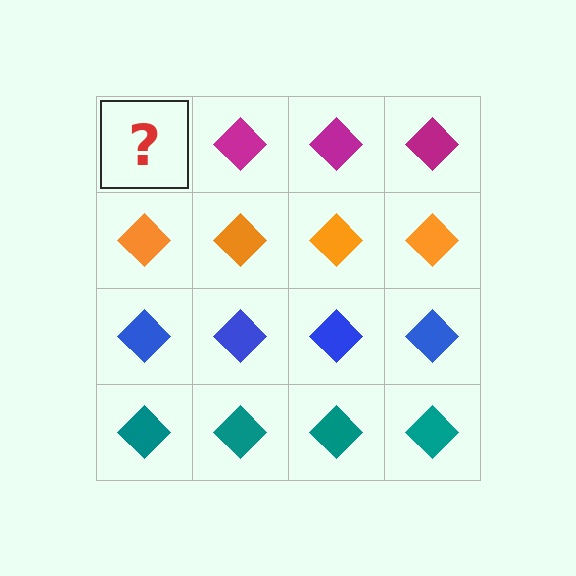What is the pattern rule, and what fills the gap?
The rule is that each row has a consistent color. The gap should be filled with a magenta diamond.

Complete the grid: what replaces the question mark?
The question mark should be replaced with a magenta diamond.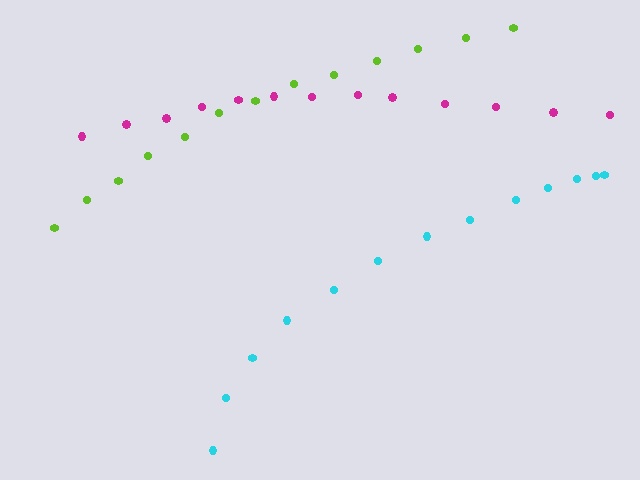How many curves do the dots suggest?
There are 3 distinct paths.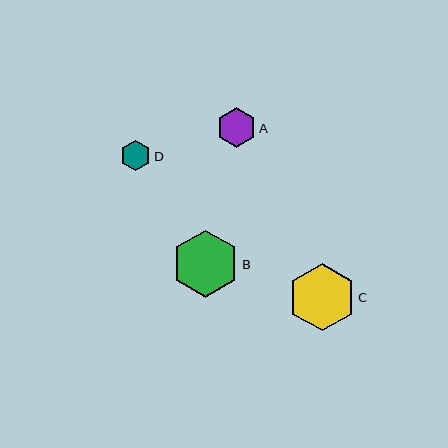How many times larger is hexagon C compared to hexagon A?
Hexagon C is approximately 1.7 times the size of hexagon A.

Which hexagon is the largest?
Hexagon B is the largest with a size of approximately 68 pixels.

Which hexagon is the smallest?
Hexagon D is the smallest with a size of approximately 30 pixels.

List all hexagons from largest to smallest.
From largest to smallest: B, C, A, D.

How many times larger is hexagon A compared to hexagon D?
Hexagon A is approximately 1.3 times the size of hexagon D.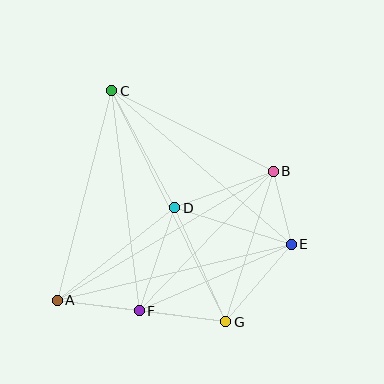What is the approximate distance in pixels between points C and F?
The distance between C and F is approximately 222 pixels.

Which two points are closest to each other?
Points B and E are closest to each other.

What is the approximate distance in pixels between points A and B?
The distance between A and B is approximately 251 pixels.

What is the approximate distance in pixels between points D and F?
The distance between D and F is approximately 109 pixels.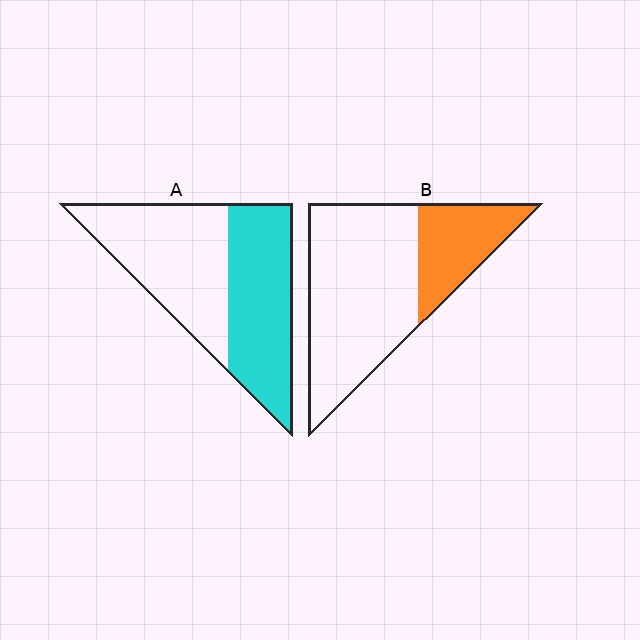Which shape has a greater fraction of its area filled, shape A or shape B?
Shape A.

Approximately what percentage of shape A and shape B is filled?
A is approximately 50% and B is approximately 30%.